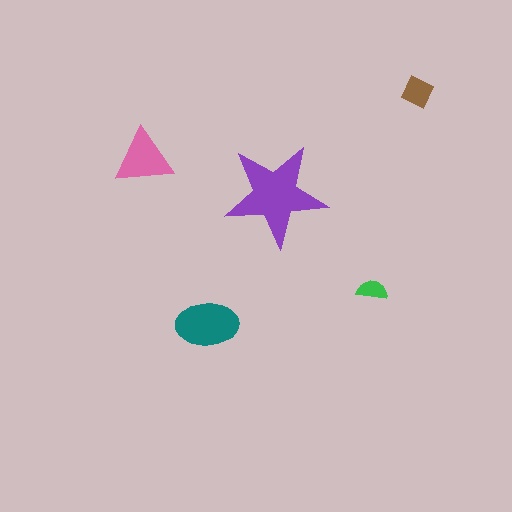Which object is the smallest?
The green semicircle.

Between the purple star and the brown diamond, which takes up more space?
The purple star.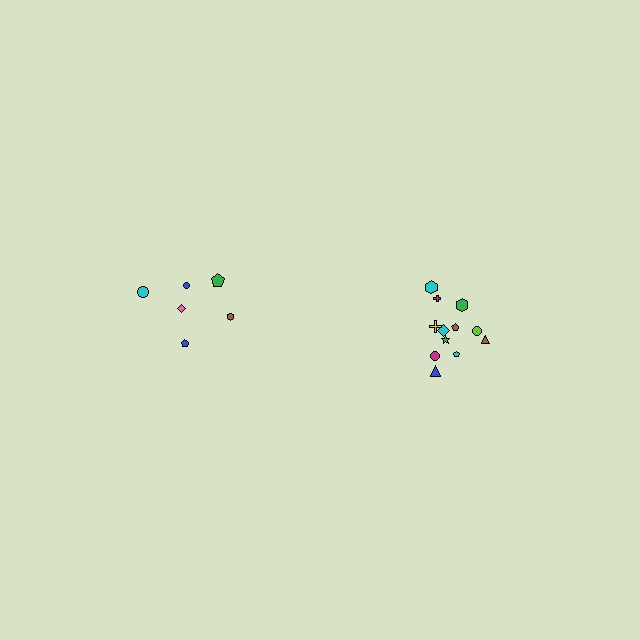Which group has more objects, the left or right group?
The right group.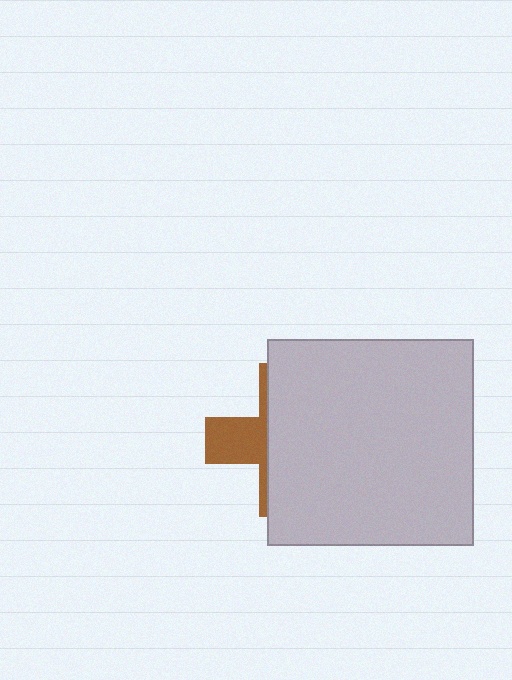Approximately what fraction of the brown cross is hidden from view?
Roughly 69% of the brown cross is hidden behind the light gray square.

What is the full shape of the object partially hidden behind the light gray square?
The partially hidden object is a brown cross.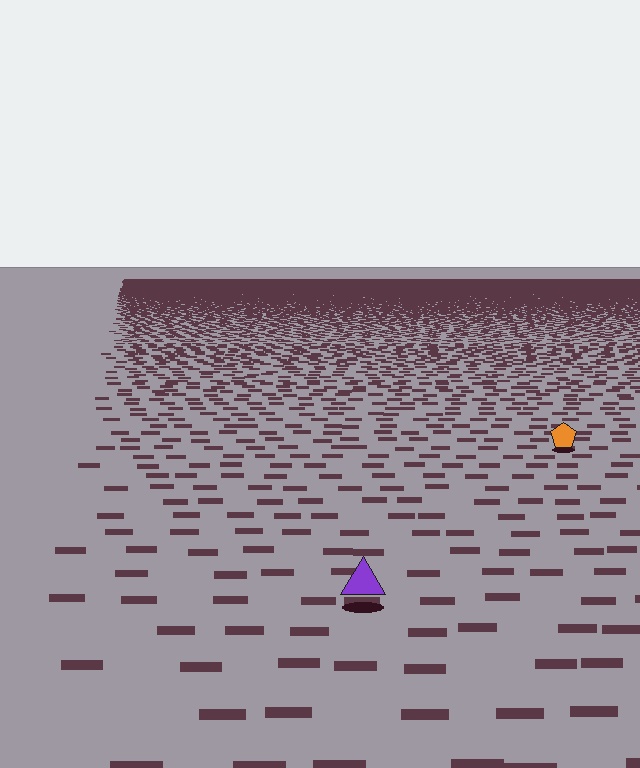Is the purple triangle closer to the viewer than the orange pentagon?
Yes. The purple triangle is closer — you can tell from the texture gradient: the ground texture is coarser near it.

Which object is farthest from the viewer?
The orange pentagon is farthest from the viewer. It appears smaller and the ground texture around it is denser.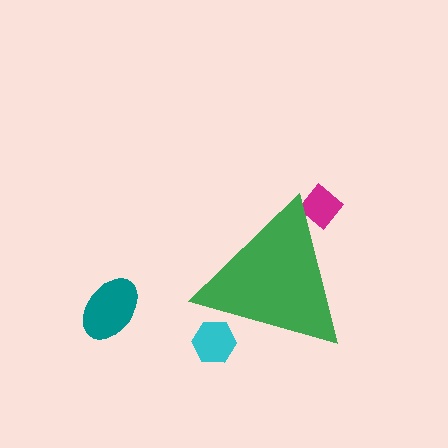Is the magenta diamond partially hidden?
Yes, the magenta diamond is partially hidden behind the green triangle.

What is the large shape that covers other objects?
A green triangle.